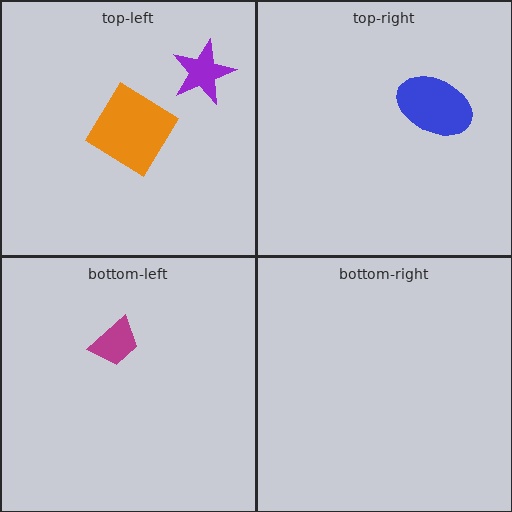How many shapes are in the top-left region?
2.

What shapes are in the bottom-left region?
The magenta trapezoid.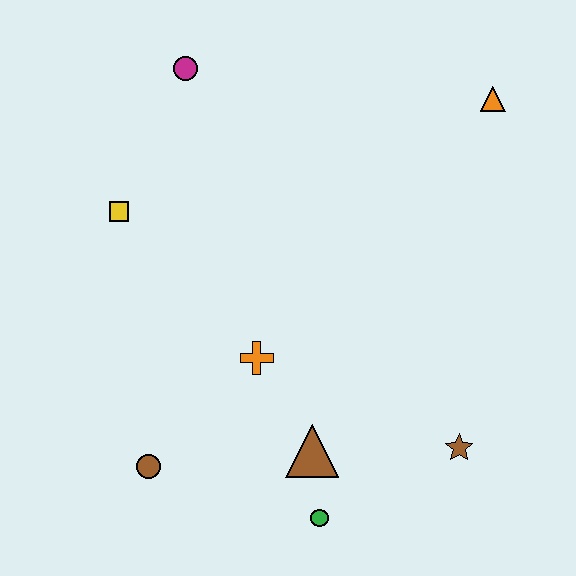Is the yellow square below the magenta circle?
Yes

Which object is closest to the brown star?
The brown triangle is closest to the brown star.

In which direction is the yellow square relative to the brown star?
The yellow square is to the left of the brown star.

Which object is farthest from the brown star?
The magenta circle is farthest from the brown star.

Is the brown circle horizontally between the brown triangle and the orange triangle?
No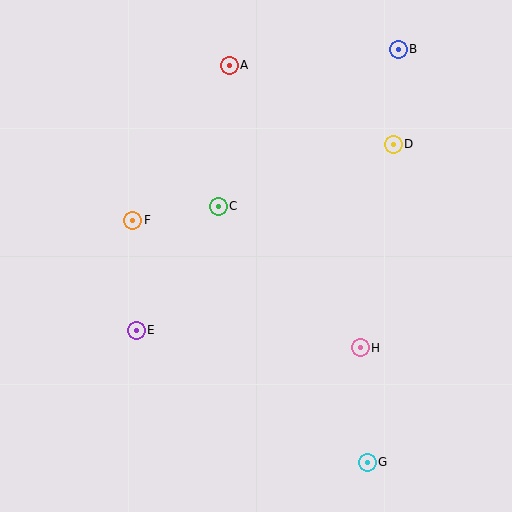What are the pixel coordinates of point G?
Point G is at (367, 462).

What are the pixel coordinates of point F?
Point F is at (133, 220).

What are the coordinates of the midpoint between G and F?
The midpoint between G and F is at (250, 341).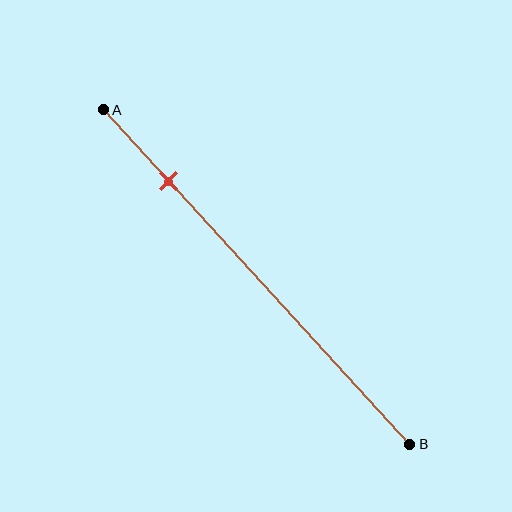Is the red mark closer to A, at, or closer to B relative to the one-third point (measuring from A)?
The red mark is closer to point A than the one-third point of segment AB.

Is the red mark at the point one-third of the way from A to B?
No, the mark is at about 20% from A, not at the 33% one-third point.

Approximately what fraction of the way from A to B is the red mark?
The red mark is approximately 20% of the way from A to B.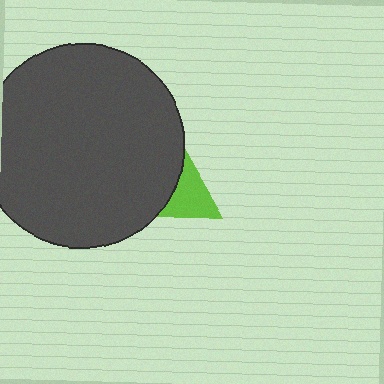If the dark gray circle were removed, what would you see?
You would see the complete lime triangle.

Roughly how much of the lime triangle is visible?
A small part of it is visible (roughly 37%).